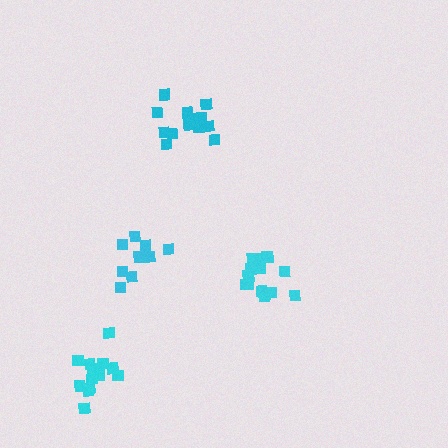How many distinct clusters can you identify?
There are 4 distinct clusters.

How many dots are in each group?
Group 1: 9 dots, Group 2: 15 dots, Group 3: 14 dots, Group 4: 14 dots (52 total).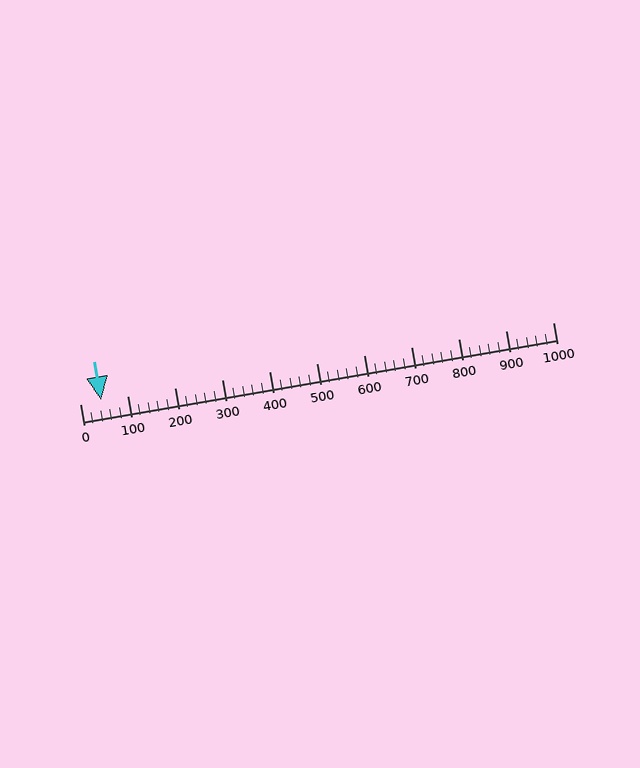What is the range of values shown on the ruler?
The ruler shows values from 0 to 1000.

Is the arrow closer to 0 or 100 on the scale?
The arrow is closer to 0.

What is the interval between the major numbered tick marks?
The major tick marks are spaced 100 units apart.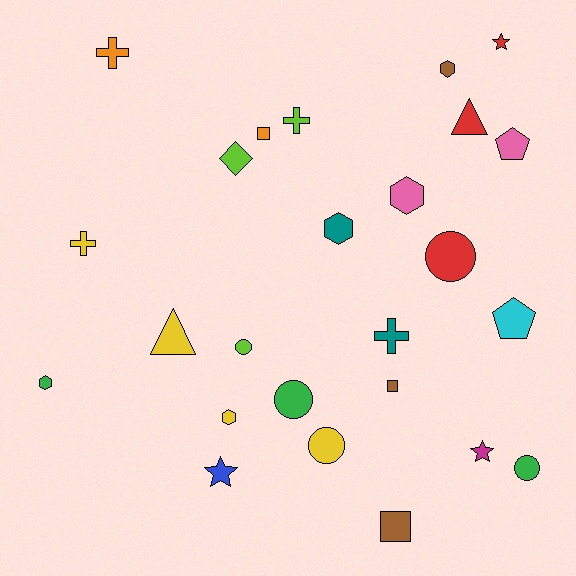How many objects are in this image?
There are 25 objects.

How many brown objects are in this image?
There are 3 brown objects.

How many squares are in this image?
There are 3 squares.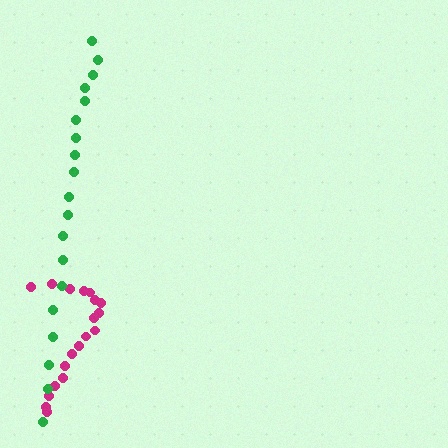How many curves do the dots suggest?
There are 2 distinct paths.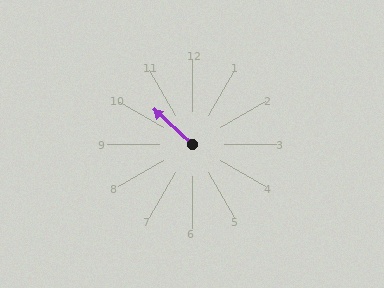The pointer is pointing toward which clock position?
Roughly 10 o'clock.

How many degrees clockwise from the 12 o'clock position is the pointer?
Approximately 312 degrees.